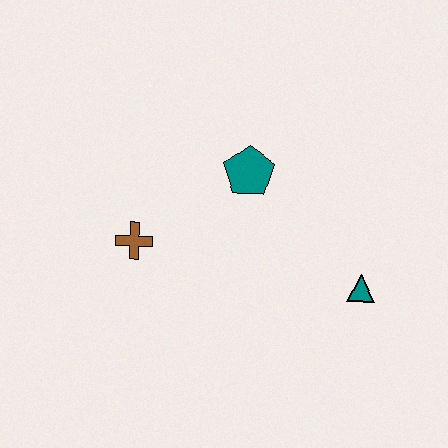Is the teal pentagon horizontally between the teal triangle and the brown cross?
Yes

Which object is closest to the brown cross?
The teal pentagon is closest to the brown cross.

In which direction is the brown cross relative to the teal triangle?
The brown cross is to the left of the teal triangle.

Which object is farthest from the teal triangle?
The brown cross is farthest from the teal triangle.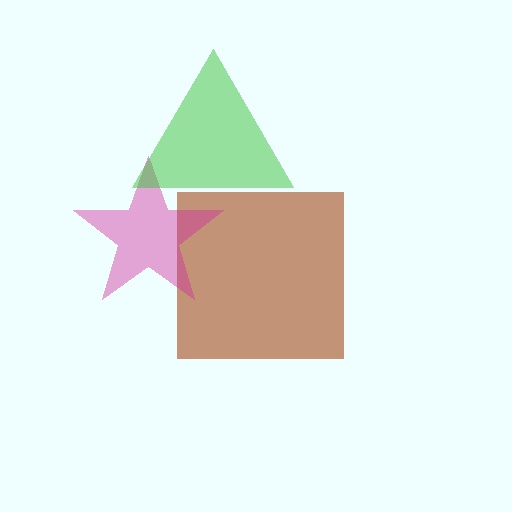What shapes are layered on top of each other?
The layered shapes are: a brown square, a magenta star, a green triangle.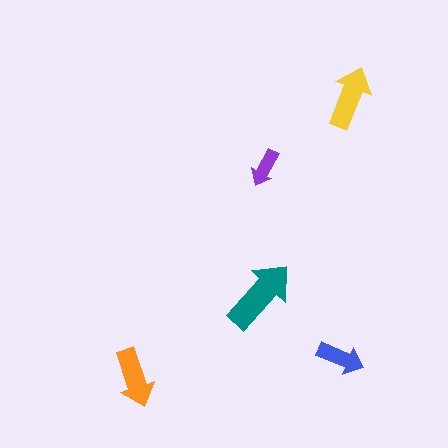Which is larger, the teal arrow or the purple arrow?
The teal one.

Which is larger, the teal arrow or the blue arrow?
The teal one.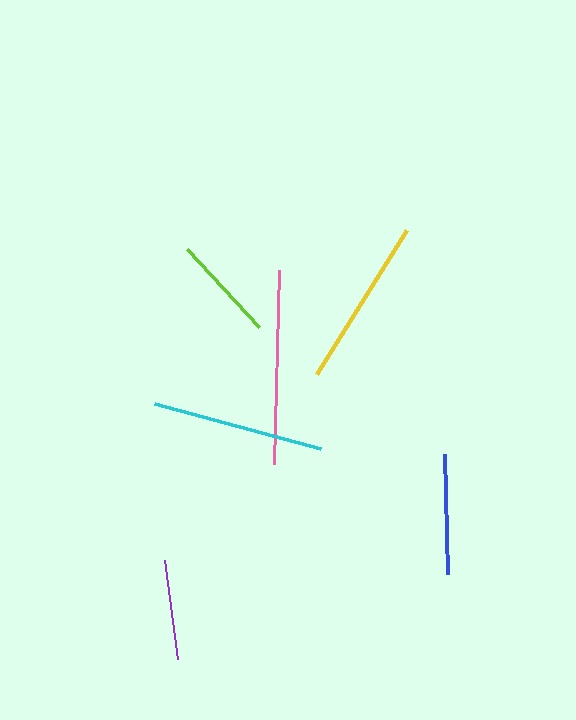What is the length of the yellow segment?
The yellow segment is approximately 170 pixels long.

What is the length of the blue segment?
The blue segment is approximately 120 pixels long.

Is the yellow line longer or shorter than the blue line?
The yellow line is longer than the blue line.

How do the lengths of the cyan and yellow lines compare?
The cyan and yellow lines are approximately the same length.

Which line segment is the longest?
The pink line is the longest at approximately 194 pixels.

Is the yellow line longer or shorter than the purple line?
The yellow line is longer than the purple line.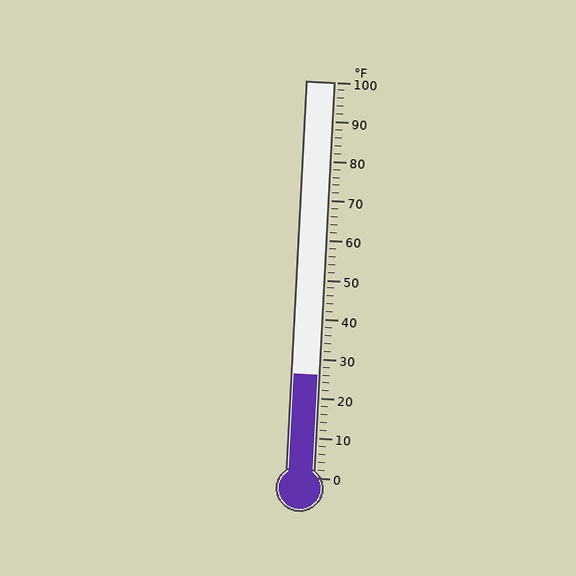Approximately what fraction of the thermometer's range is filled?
The thermometer is filled to approximately 25% of its range.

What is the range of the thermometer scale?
The thermometer scale ranges from 0°F to 100°F.